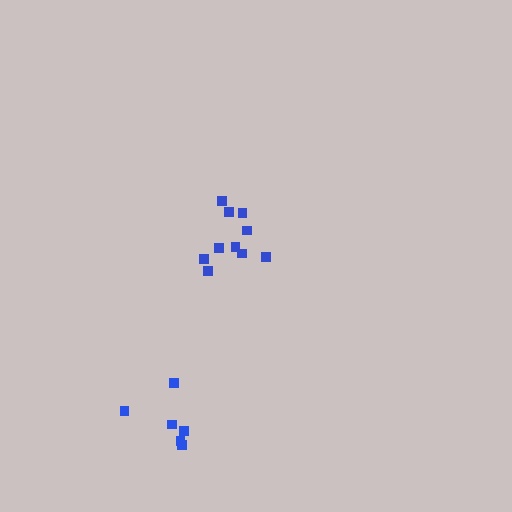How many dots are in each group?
Group 1: 10 dots, Group 2: 6 dots (16 total).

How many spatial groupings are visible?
There are 2 spatial groupings.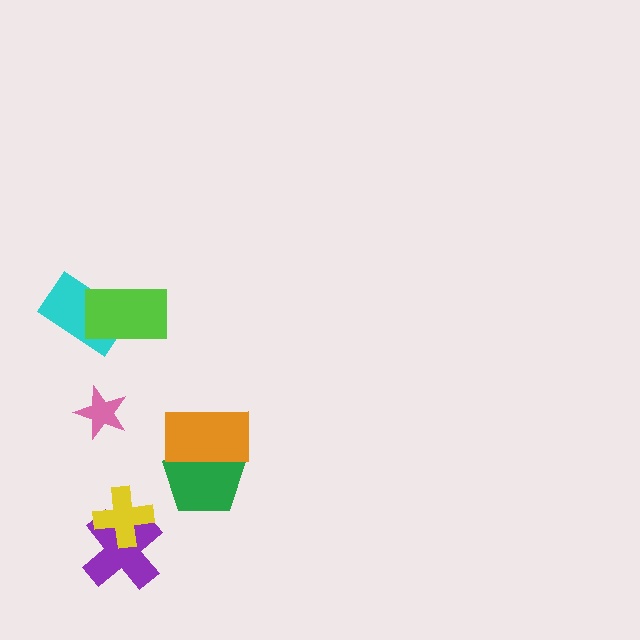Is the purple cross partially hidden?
Yes, it is partially covered by another shape.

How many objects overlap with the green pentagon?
1 object overlaps with the green pentagon.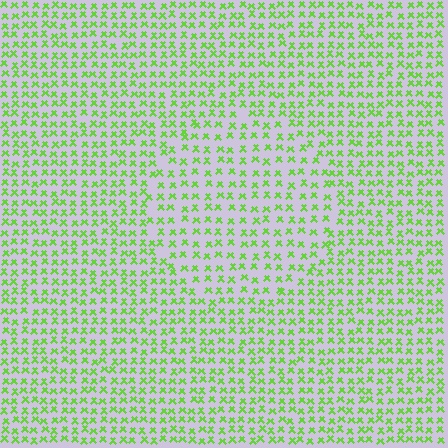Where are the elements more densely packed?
The elements are more densely packed outside the circle boundary.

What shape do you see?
I see a circle.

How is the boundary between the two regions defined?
The boundary is defined by a change in element density (approximately 1.4x ratio). All elements are the same color, size, and shape.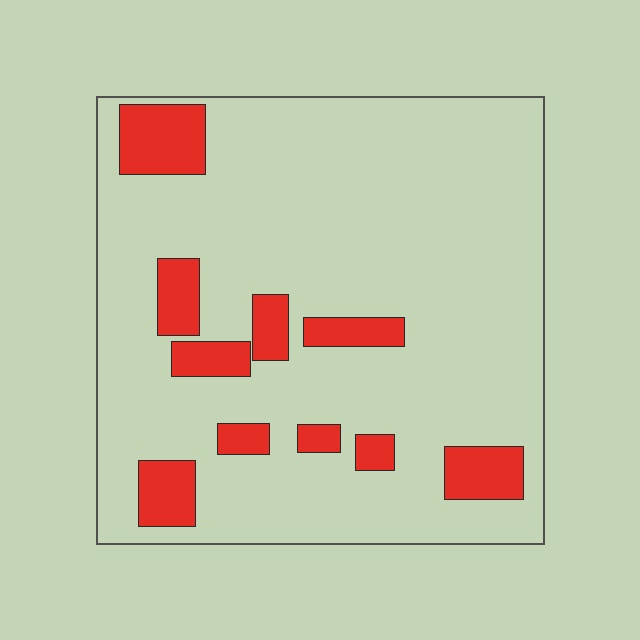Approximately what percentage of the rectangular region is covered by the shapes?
Approximately 15%.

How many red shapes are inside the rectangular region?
10.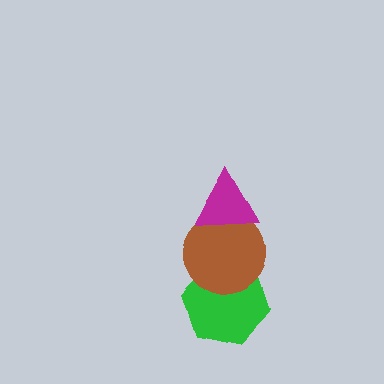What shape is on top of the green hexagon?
The brown circle is on top of the green hexagon.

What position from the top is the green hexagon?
The green hexagon is 3rd from the top.